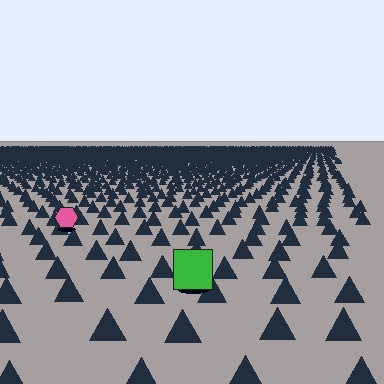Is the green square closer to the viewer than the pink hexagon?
Yes. The green square is closer — you can tell from the texture gradient: the ground texture is coarser near it.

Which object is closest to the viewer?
The green square is closest. The texture marks near it are larger and more spread out.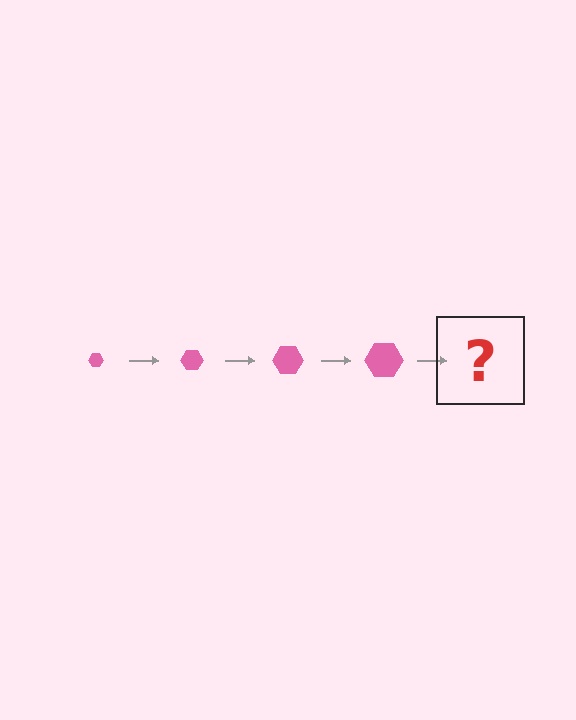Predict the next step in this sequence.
The next step is a pink hexagon, larger than the previous one.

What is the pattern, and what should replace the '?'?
The pattern is that the hexagon gets progressively larger each step. The '?' should be a pink hexagon, larger than the previous one.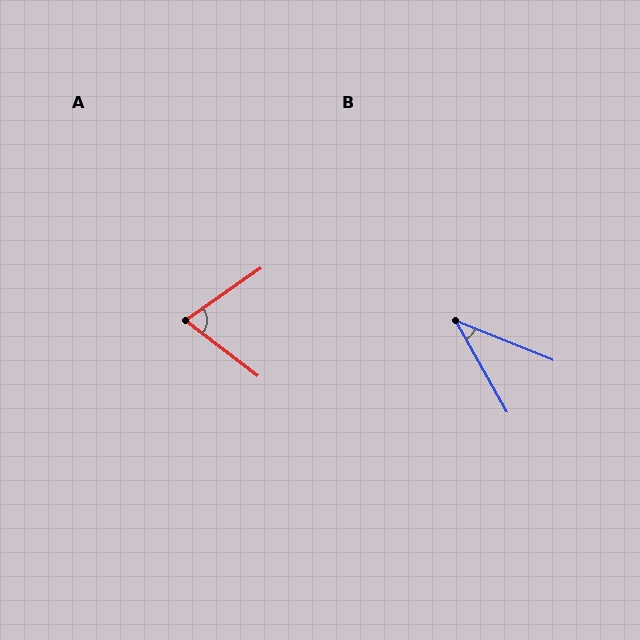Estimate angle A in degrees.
Approximately 72 degrees.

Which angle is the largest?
A, at approximately 72 degrees.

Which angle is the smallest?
B, at approximately 39 degrees.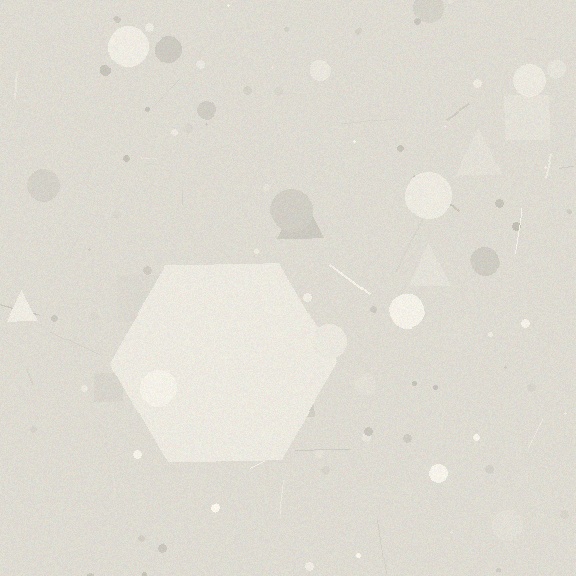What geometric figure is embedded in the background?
A hexagon is embedded in the background.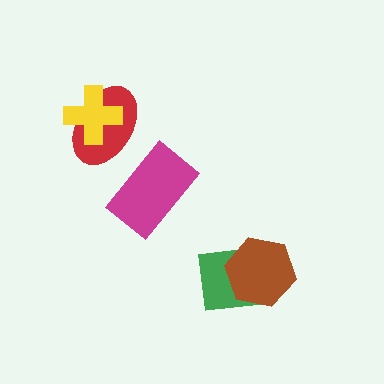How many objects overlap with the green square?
1 object overlaps with the green square.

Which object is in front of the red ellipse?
The yellow cross is in front of the red ellipse.